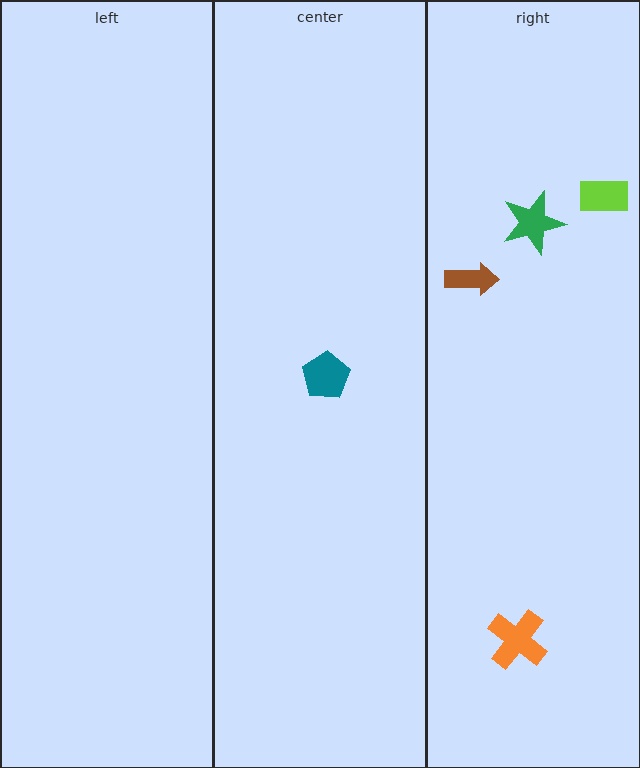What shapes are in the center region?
The teal pentagon.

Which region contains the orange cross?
The right region.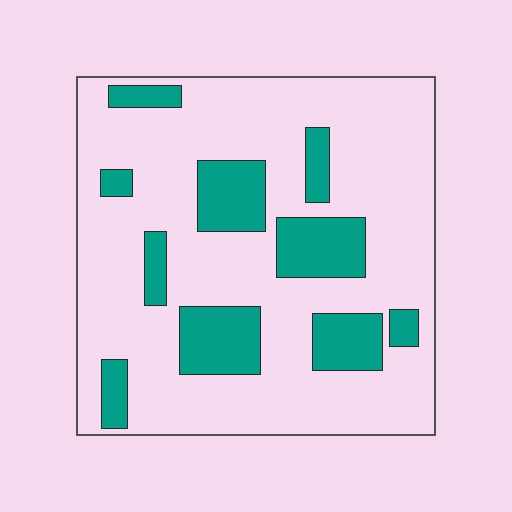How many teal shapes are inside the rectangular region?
10.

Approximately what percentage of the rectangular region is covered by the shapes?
Approximately 25%.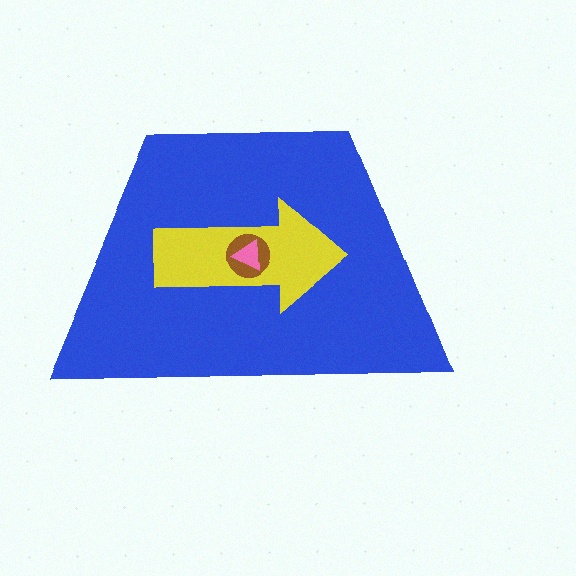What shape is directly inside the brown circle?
The pink triangle.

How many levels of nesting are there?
4.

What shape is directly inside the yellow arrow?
The brown circle.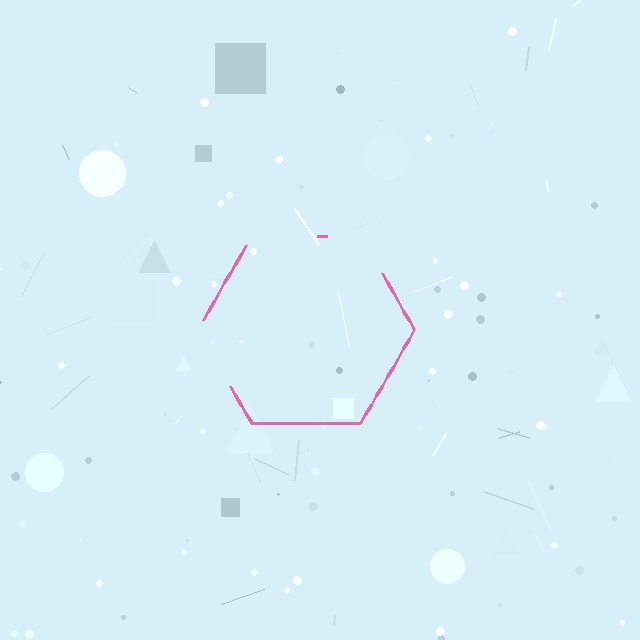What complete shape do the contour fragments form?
The contour fragments form a hexagon.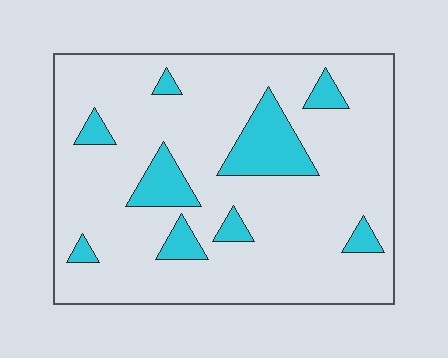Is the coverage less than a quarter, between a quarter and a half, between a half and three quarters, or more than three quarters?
Less than a quarter.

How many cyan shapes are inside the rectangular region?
9.